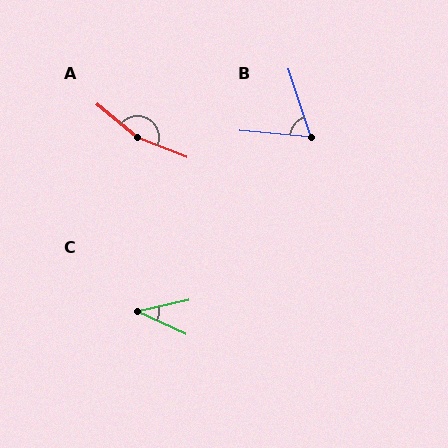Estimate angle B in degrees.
Approximately 66 degrees.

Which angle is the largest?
A, at approximately 162 degrees.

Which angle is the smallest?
C, at approximately 37 degrees.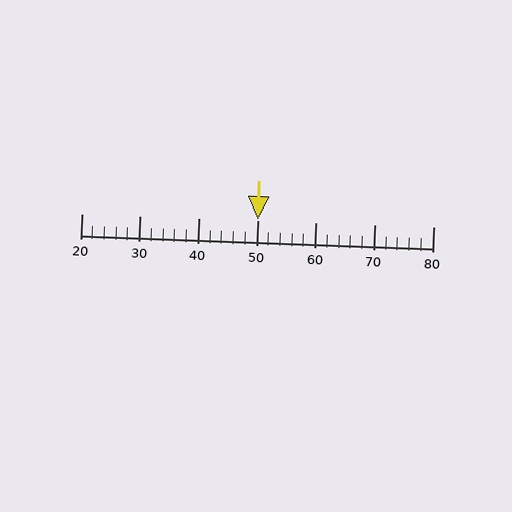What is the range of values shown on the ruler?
The ruler shows values from 20 to 80.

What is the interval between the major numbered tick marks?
The major tick marks are spaced 10 units apart.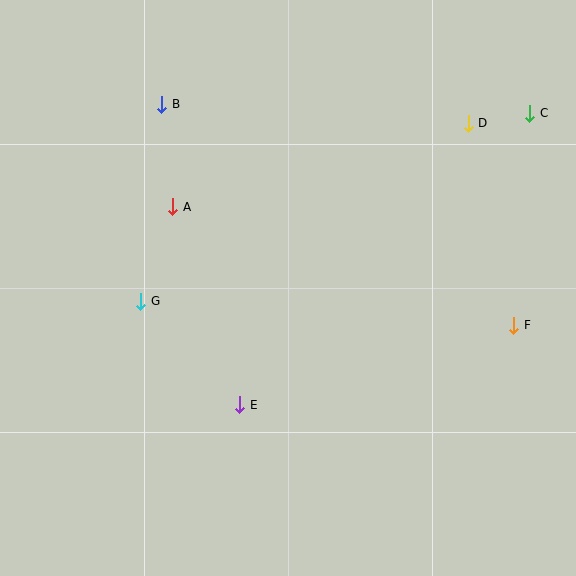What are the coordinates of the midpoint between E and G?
The midpoint between E and G is at (190, 353).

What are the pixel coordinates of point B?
Point B is at (162, 104).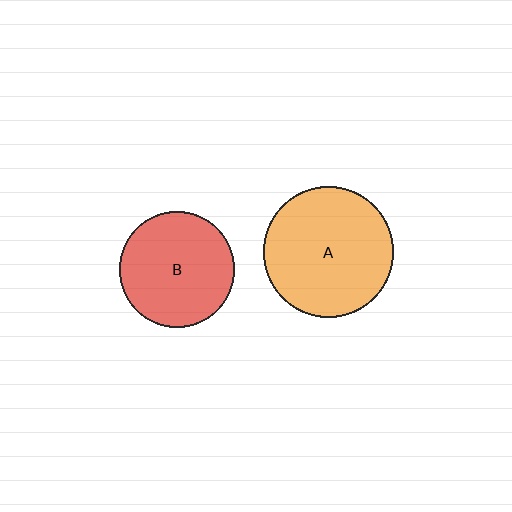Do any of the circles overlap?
No, none of the circles overlap.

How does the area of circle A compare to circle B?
Approximately 1.3 times.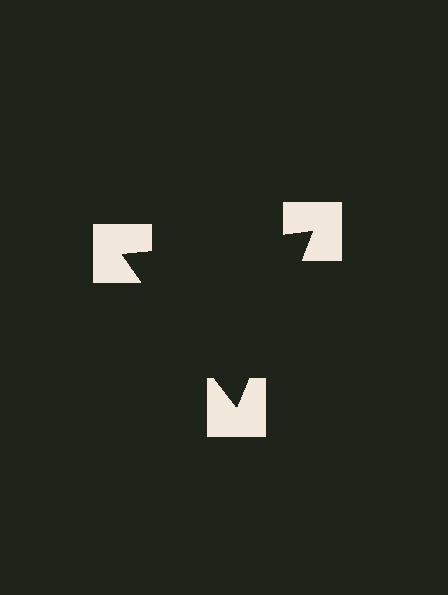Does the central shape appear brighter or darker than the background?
It typically appears slightly darker than the background, even though no actual brightness change is drawn.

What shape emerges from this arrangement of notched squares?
An illusory triangle — its edges are inferred from the aligned wedge cuts in the notched squares, not physically drawn.